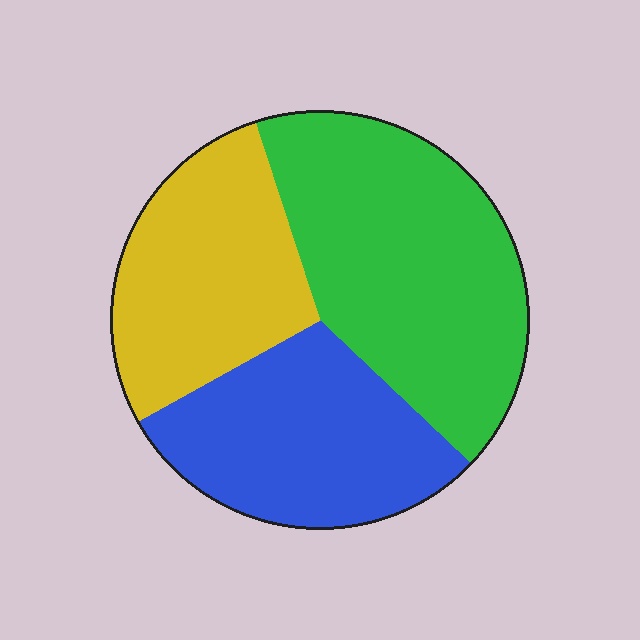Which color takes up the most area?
Green, at roughly 40%.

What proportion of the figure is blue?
Blue takes up about one third (1/3) of the figure.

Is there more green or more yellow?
Green.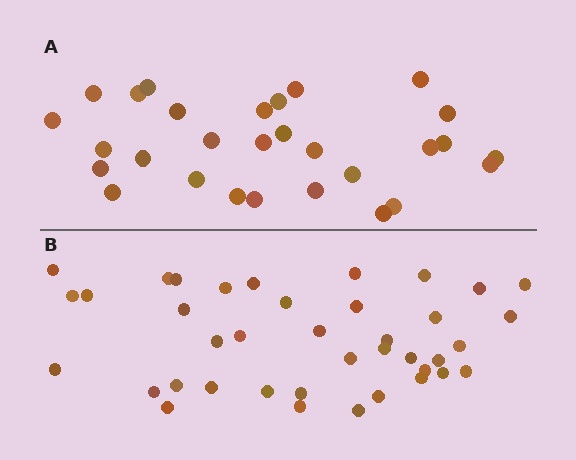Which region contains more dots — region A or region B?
Region B (the bottom region) has more dots.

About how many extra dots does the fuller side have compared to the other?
Region B has roughly 10 or so more dots than region A.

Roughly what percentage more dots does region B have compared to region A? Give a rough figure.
About 35% more.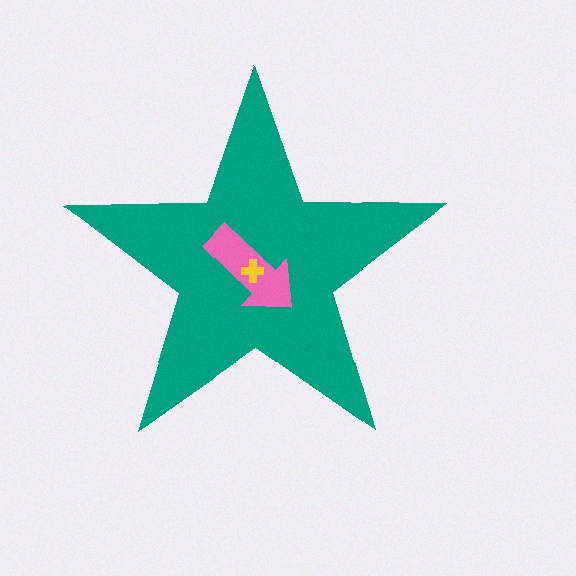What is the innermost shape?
The yellow cross.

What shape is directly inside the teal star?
The pink arrow.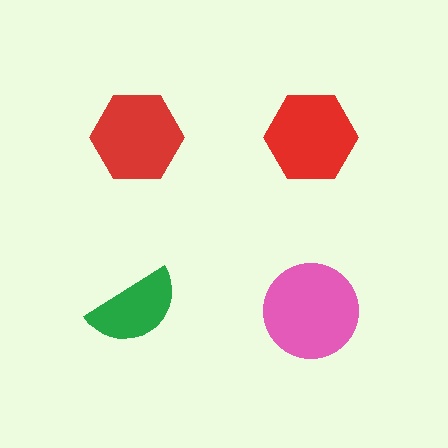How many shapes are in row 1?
2 shapes.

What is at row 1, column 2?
A red hexagon.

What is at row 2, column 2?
A pink circle.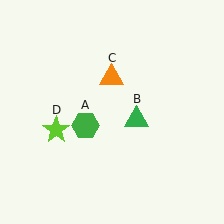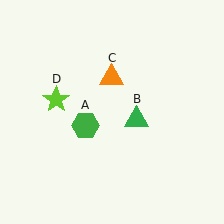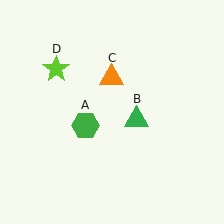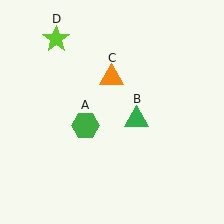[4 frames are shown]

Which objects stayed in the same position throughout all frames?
Green hexagon (object A) and green triangle (object B) and orange triangle (object C) remained stationary.